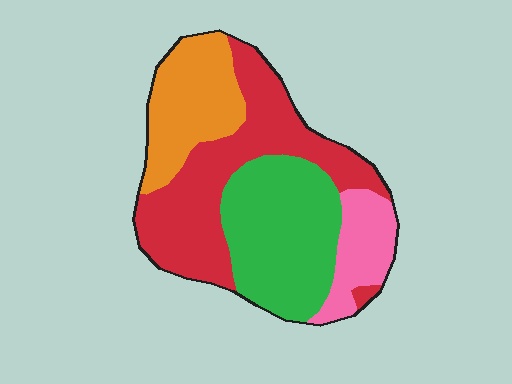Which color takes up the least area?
Pink, at roughly 10%.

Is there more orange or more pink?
Orange.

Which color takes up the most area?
Red, at roughly 35%.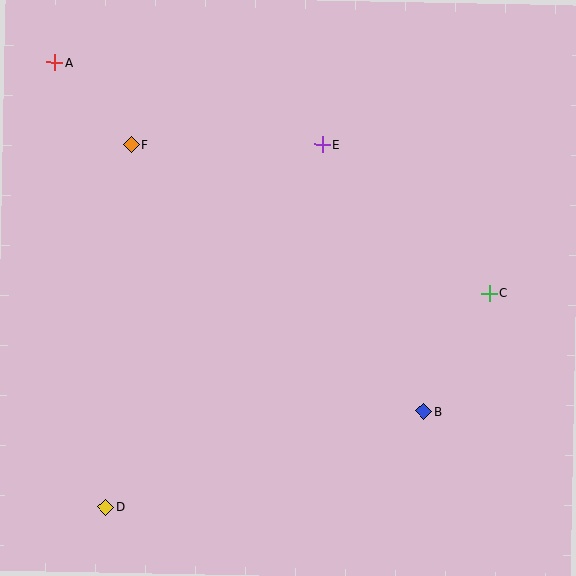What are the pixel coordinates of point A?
Point A is at (55, 62).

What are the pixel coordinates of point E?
Point E is at (322, 144).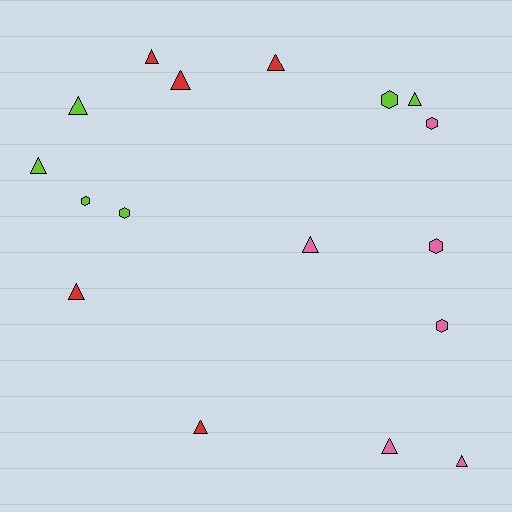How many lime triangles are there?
There are 3 lime triangles.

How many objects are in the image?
There are 17 objects.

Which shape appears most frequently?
Triangle, with 11 objects.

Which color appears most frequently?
Pink, with 6 objects.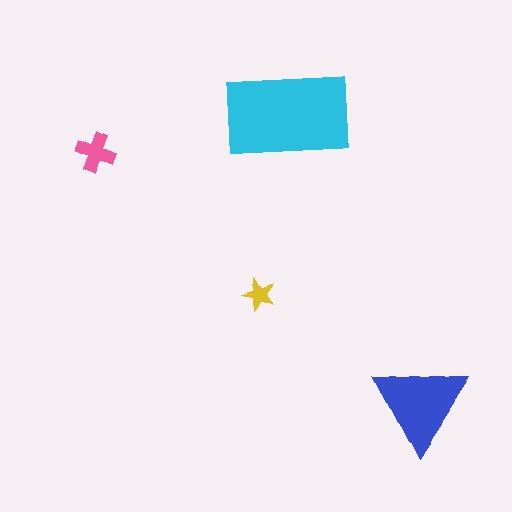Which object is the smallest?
The yellow star.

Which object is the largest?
The cyan rectangle.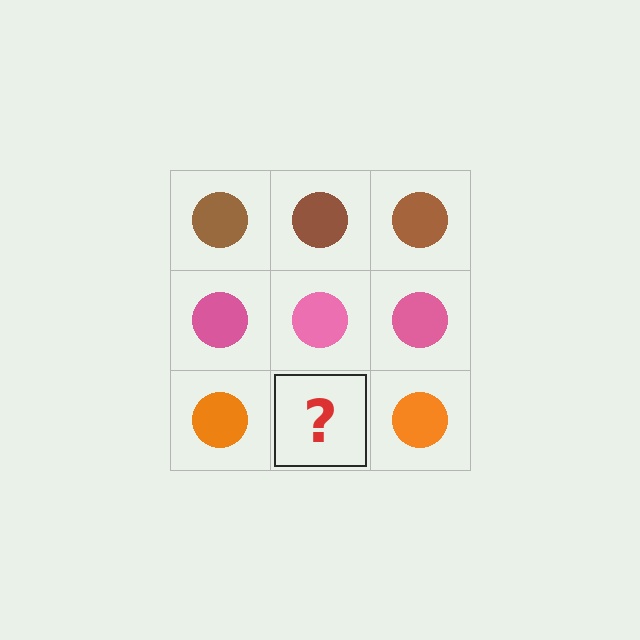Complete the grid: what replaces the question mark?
The question mark should be replaced with an orange circle.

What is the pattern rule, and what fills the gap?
The rule is that each row has a consistent color. The gap should be filled with an orange circle.